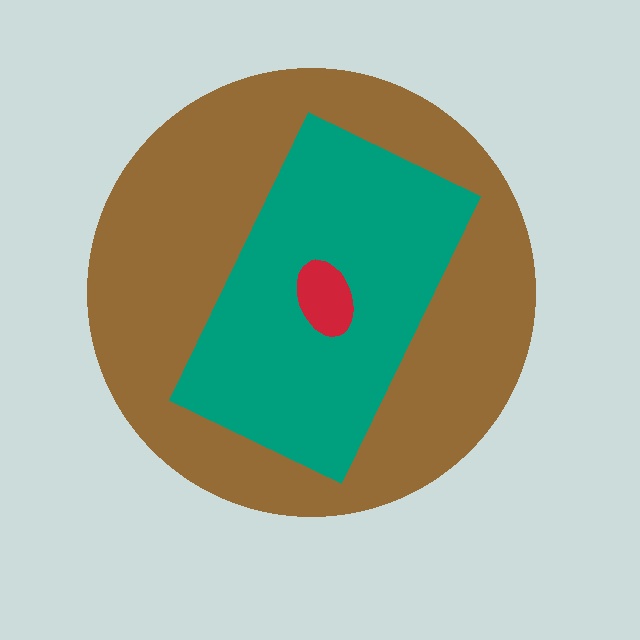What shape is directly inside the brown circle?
The teal rectangle.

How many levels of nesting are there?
3.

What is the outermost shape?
The brown circle.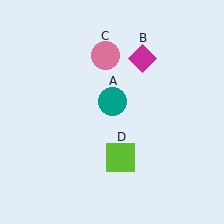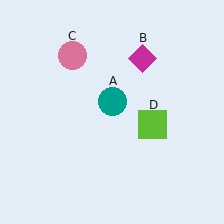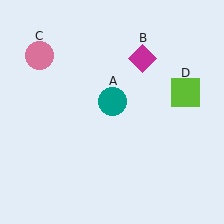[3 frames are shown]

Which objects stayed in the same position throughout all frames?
Teal circle (object A) and magenta diamond (object B) remained stationary.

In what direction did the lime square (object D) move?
The lime square (object D) moved up and to the right.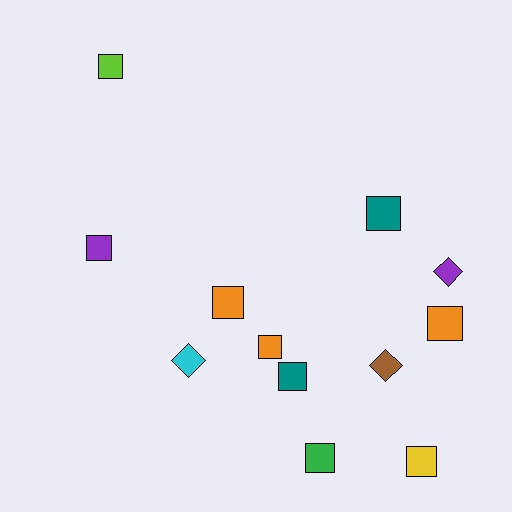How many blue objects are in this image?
There are no blue objects.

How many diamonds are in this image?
There are 3 diamonds.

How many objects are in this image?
There are 12 objects.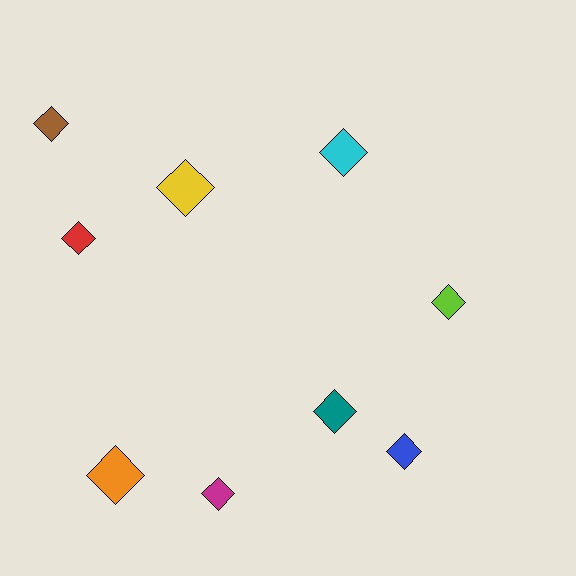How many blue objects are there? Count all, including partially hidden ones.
There is 1 blue object.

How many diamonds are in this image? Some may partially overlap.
There are 9 diamonds.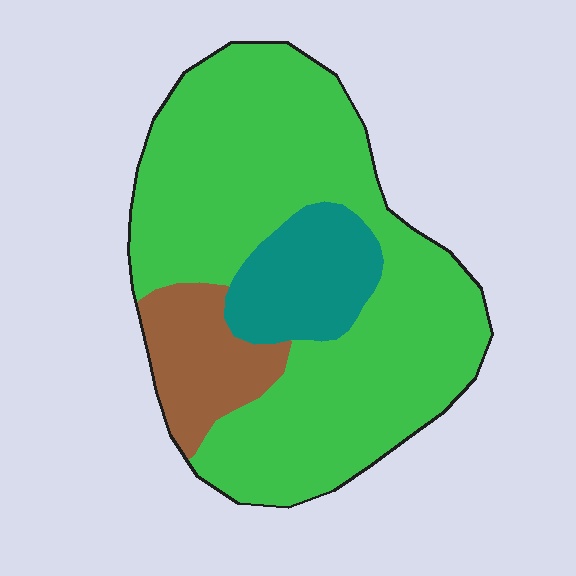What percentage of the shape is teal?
Teal takes up about one eighth (1/8) of the shape.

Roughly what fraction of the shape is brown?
Brown covers about 15% of the shape.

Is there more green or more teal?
Green.